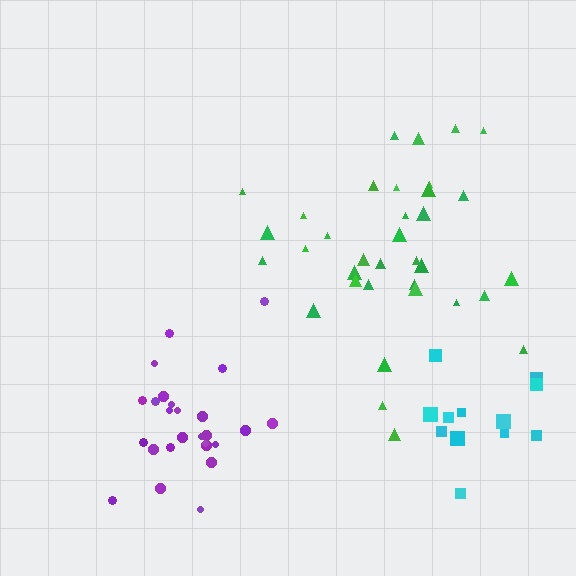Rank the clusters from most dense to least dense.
purple, cyan, green.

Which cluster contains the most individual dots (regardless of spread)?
Green (35).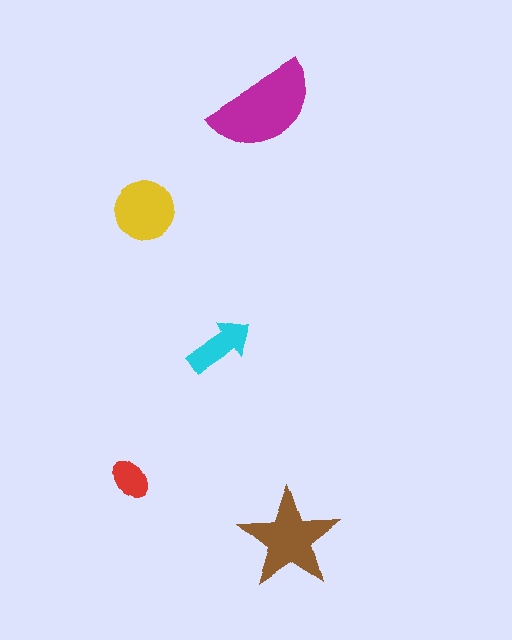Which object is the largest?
The magenta semicircle.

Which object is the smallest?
The red ellipse.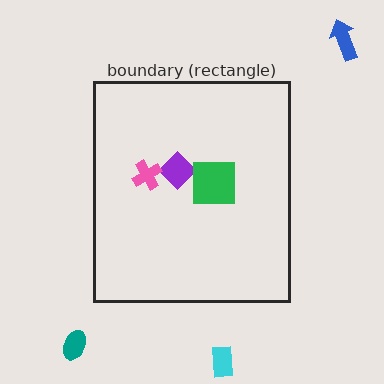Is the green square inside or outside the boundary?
Inside.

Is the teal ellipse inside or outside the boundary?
Outside.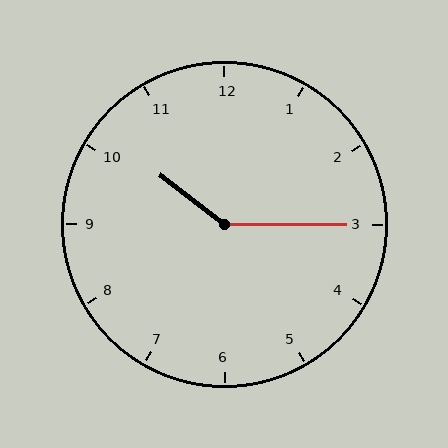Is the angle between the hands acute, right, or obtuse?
It is obtuse.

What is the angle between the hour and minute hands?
Approximately 142 degrees.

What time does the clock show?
10:15.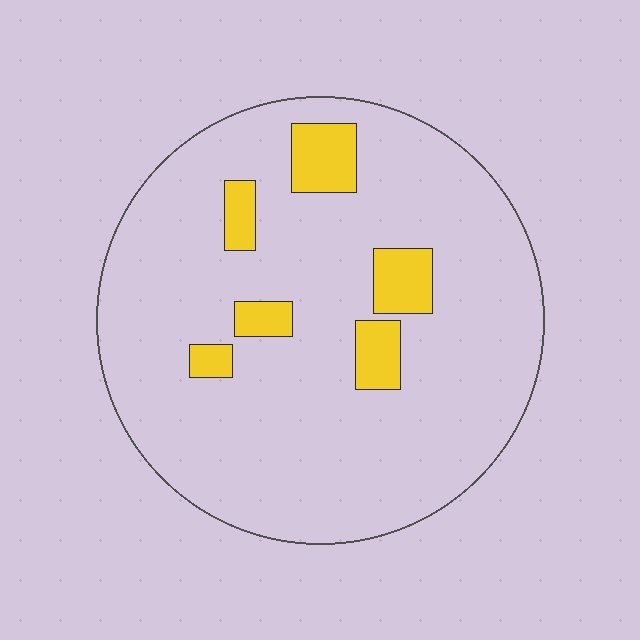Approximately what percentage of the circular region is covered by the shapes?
Approximately 10%.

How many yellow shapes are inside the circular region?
6.